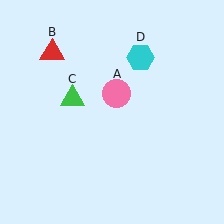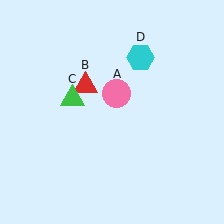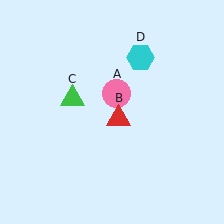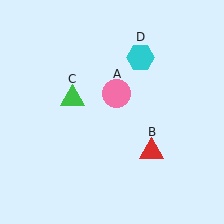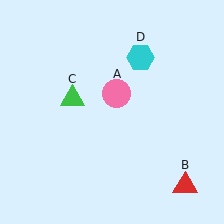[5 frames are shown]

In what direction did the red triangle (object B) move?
The red triangle (object B) moved down and to the right.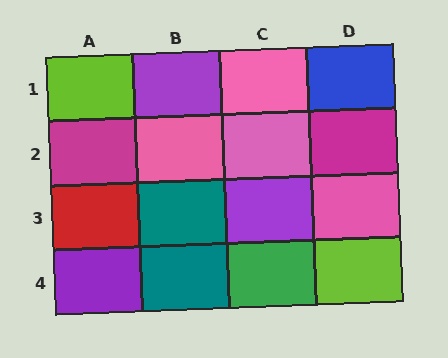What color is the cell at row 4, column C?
Green.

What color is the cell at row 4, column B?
Teal.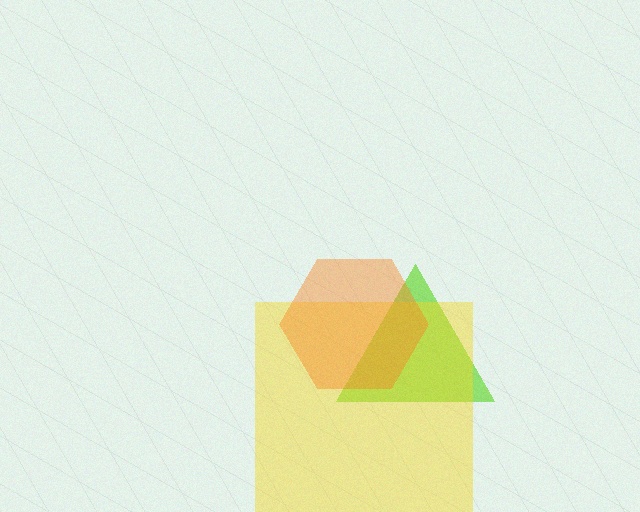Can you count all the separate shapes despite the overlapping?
Yes, there are 3 separate shapes.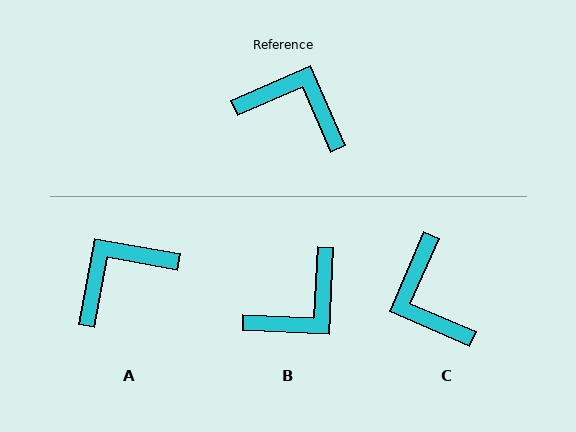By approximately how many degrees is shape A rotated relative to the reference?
Approximately 56 degrees counter-clockwise.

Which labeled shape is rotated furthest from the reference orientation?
C, about 133 degrees away.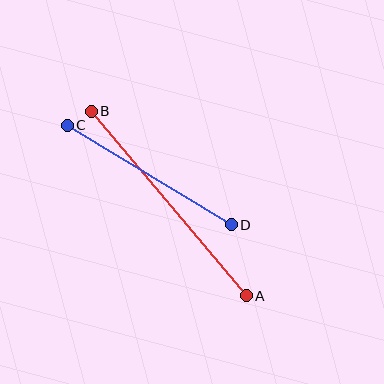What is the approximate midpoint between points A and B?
The midpoint is at approximately (169, 203) pixels.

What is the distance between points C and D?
The distance is approximately 192 pixels.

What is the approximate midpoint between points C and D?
The midpoint is at approximately (149, 175) pixels.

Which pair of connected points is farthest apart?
Points A and B are farthest apart.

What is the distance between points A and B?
The distance is approximately 241 pixels.